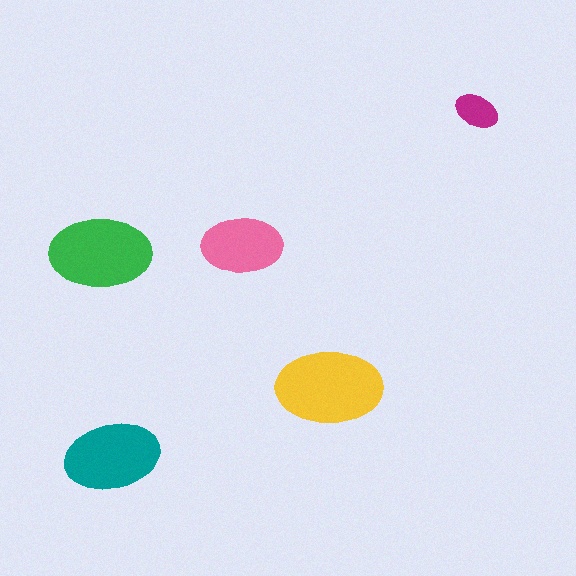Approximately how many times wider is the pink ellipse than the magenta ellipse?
About 2 times wider.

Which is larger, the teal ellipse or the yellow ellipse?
The yellow one.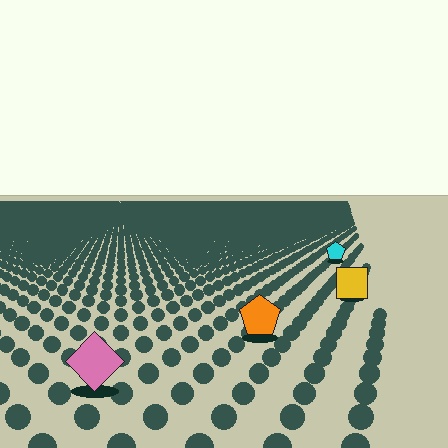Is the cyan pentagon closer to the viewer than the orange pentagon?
No. The orange pentagon is closer — you can tell from the texture gradient: the ground texture is coarser near it.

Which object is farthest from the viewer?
The cyan pentagon is farthest from the viewer. It appears smaller and the ground texture around it is denser.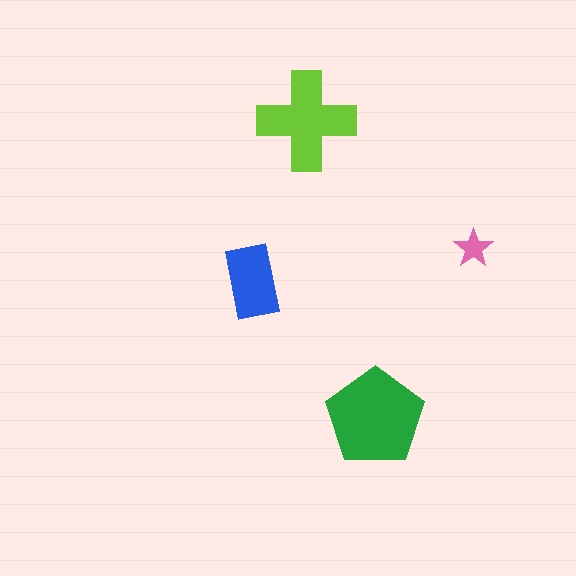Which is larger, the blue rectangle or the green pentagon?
The green pentagon.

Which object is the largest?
The green pentagon.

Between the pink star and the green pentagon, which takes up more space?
The green pentagon.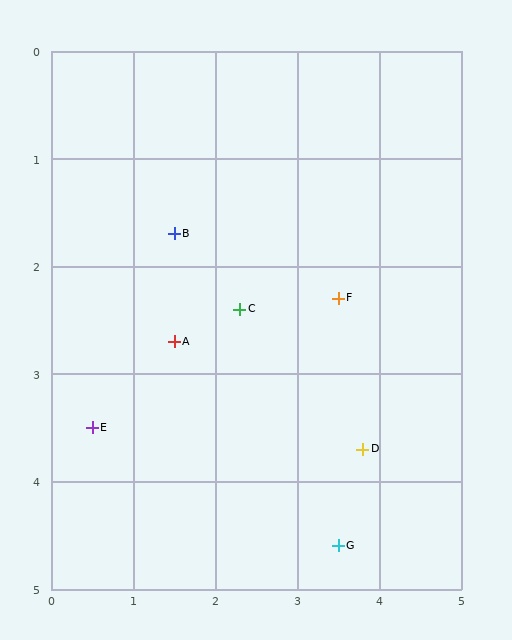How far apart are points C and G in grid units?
Points C and G are about 2.5 grid units apart.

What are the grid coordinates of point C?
Point C is at approximately (2.3, 2.4).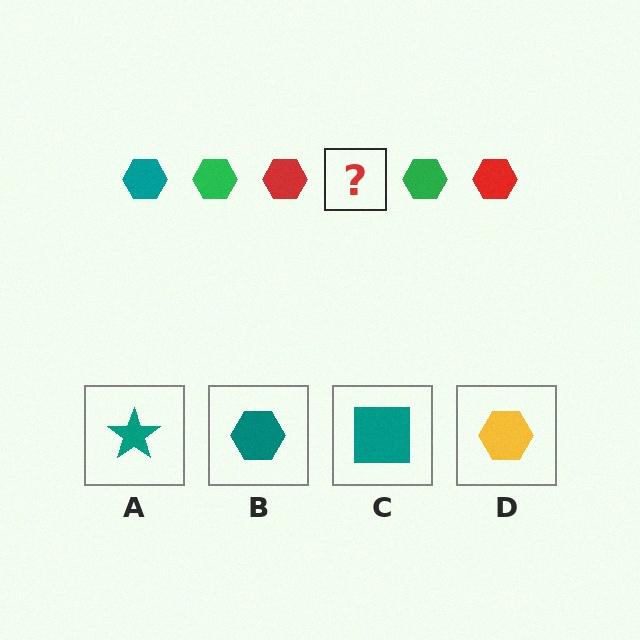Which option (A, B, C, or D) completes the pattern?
B.